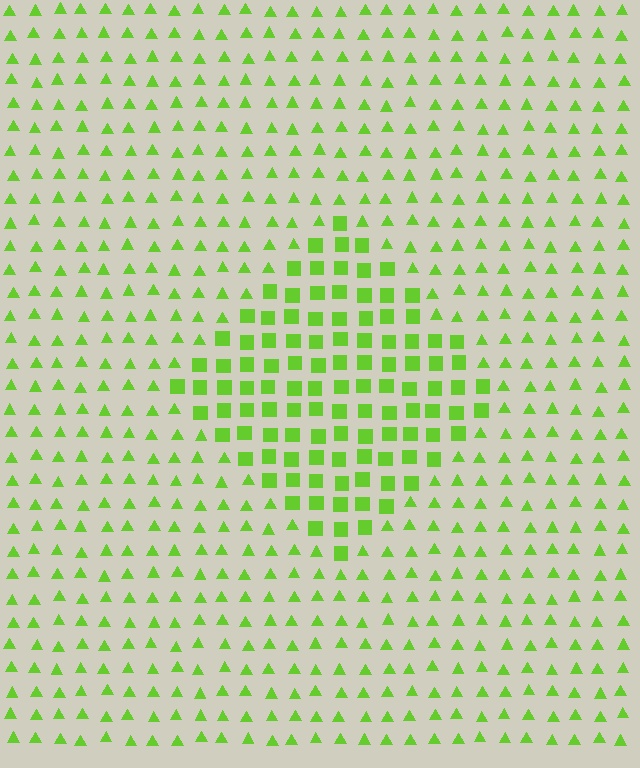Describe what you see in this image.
The image is filled with small lime elements arranged in a uniform grid. A diamond-shaped region contains squares, while the surrounding area contains triangles. The boundary is defined purely by the change in element shape.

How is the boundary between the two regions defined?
The boundary is defined by a change in element shape: squares inside vs. triangles outside. All elements share the same color and spacing.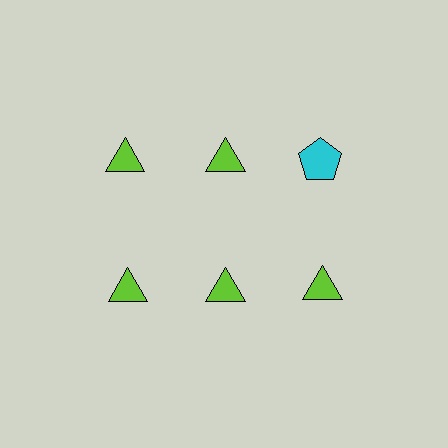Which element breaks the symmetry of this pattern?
The cyan pentagon in the top row, center column breaks the symmetry. All other shapes are lime triangles.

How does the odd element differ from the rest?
It differs in both color (cyan instead of lime) and shape (pentagon instead of triangle).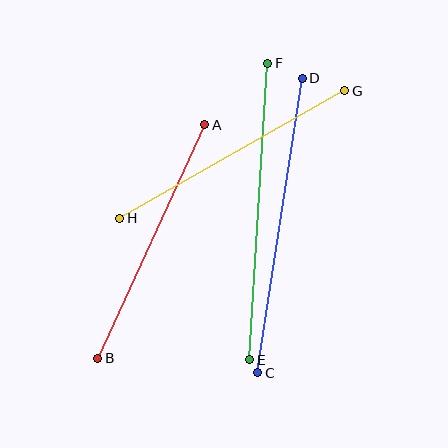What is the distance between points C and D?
The distance is approximately 298 pixels.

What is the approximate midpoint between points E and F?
The midpoint is at approximately (259, 212) pixels.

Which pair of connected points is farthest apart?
Points C and D are farthest apart.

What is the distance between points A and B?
The distance is approximately 257 pixels.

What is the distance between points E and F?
The distance is approximately 297 pixels.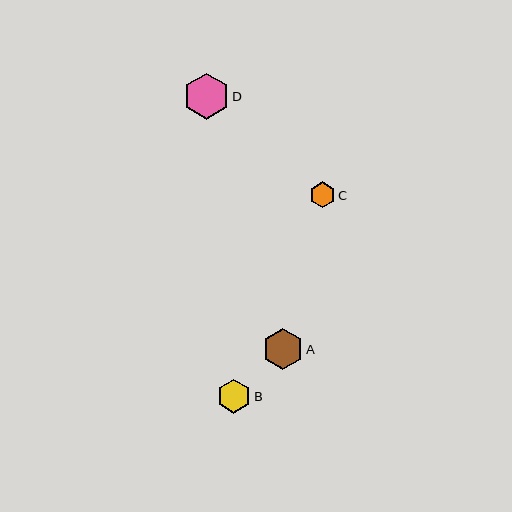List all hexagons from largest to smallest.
From largest to smallest: D, A, B, C.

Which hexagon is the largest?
Hexagon D is the largest with a size of approximately 46 pixels.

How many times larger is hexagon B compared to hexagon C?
Hexagon B is approximately 1.3 times the size of hexagon C.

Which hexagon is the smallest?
Hexagon C is the smallest with a size of approximately 26 pixels.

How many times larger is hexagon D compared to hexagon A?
Hexagon D is approximately 1.1 times the size of hexagon A.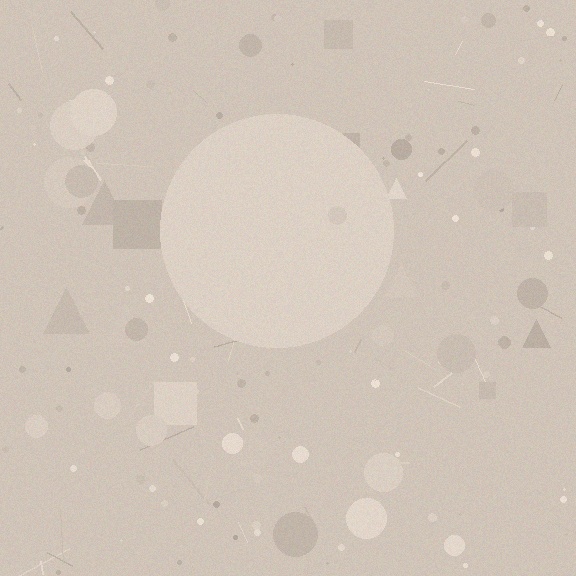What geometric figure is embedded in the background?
A circle is embedded in the background.